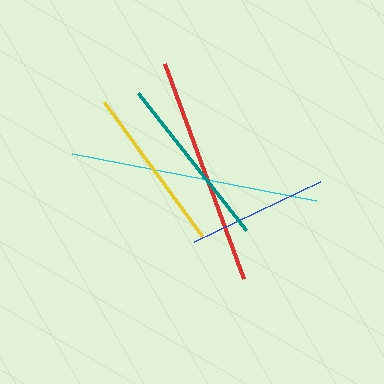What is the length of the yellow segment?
The yellow segment is approximately 166 pixels long.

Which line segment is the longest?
The cyan line is the longest at approximately 248 pixels.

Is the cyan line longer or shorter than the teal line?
The cyan line is longer than the teal line.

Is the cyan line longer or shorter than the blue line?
The cyan line is longer than the blue line.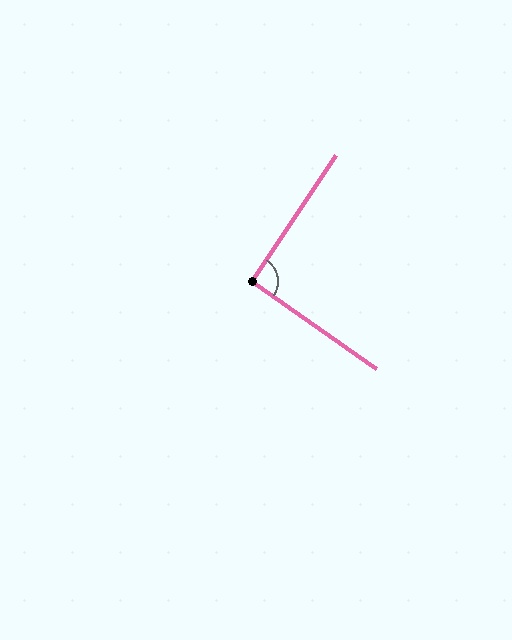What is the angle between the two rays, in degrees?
Approximately 92 degrees.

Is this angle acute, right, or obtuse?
It is approximately a right angle.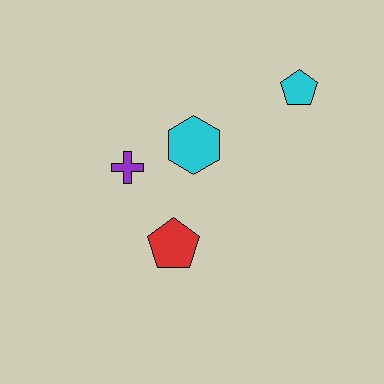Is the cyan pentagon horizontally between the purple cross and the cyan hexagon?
No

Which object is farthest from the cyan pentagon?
The red pentagon is farthest from the cyan pentagon.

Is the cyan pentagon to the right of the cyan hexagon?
Yes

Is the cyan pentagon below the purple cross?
No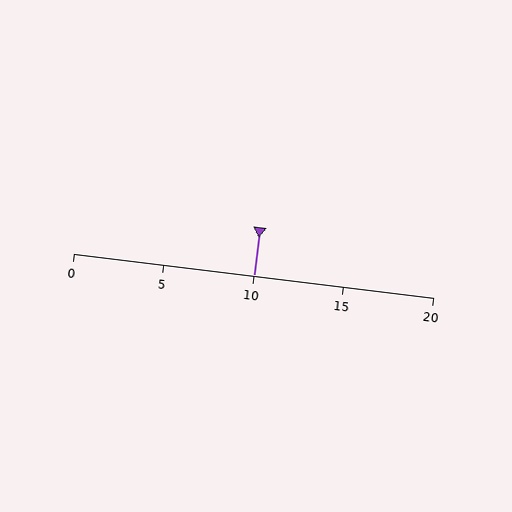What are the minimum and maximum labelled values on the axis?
The axis runs from 0 to 20.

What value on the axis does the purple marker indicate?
The marker indicates approximately 10.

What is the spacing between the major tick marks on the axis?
The major ticks are spaced 5 apart.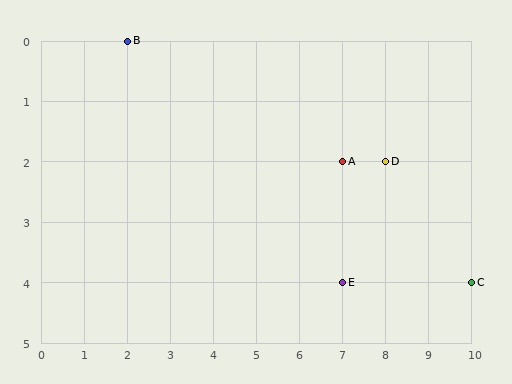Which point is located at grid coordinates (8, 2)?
Point D is at (8, 2).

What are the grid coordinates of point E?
Point E is at grid coordinates (7, 4).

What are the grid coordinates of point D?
Point D is at grid coordinates (8, 2).